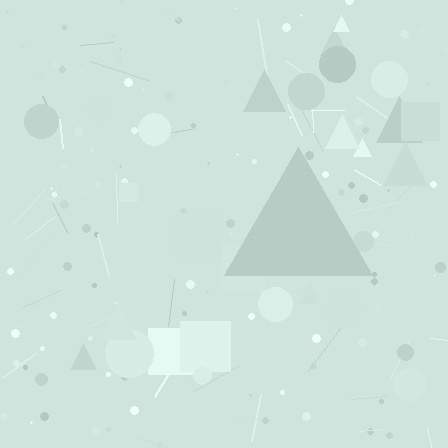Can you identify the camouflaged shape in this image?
The camouflaged shape is a triangle.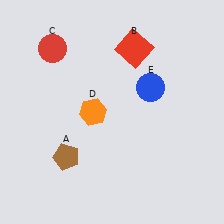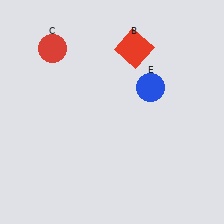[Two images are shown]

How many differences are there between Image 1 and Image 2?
There are 2 differences between the two images.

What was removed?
The brown pentagon (A), the orange hexagon (D) were removed in Image 2.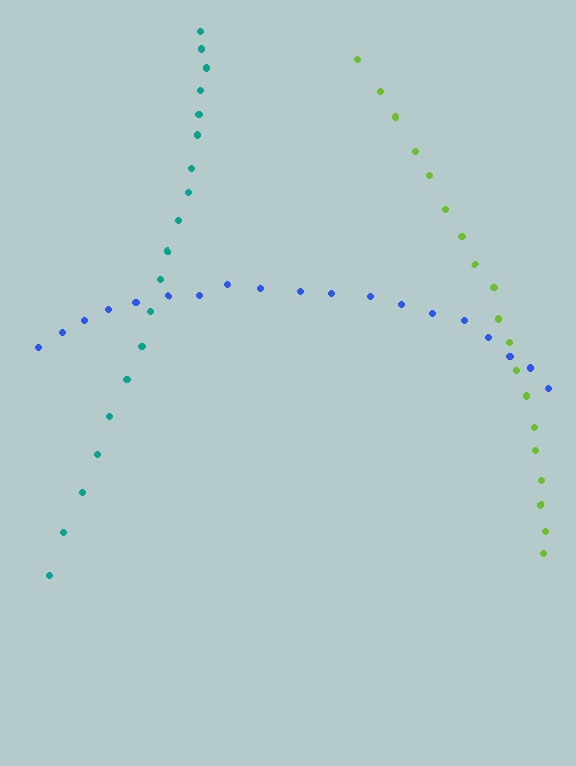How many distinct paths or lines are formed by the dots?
There are 3 distinct paths.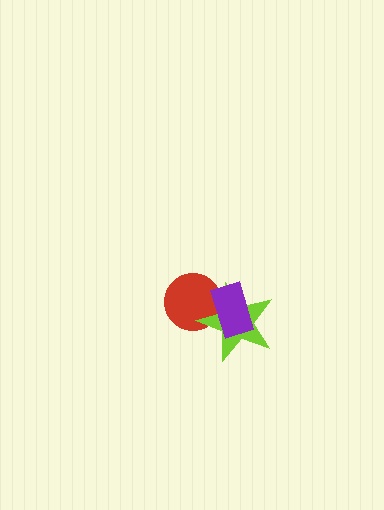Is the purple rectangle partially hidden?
No, no other shape covers it.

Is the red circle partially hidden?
Yes, it is partially covered by another shape.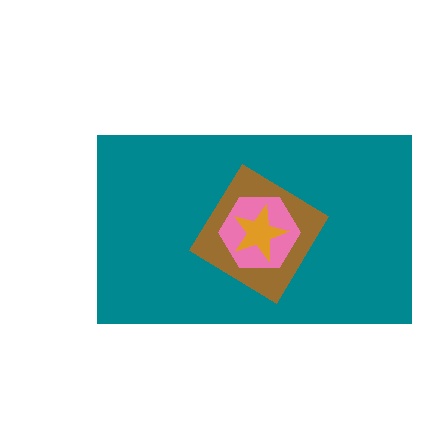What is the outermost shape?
The teal rectangle.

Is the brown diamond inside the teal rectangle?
Yes.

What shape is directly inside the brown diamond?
The pink hexagon.